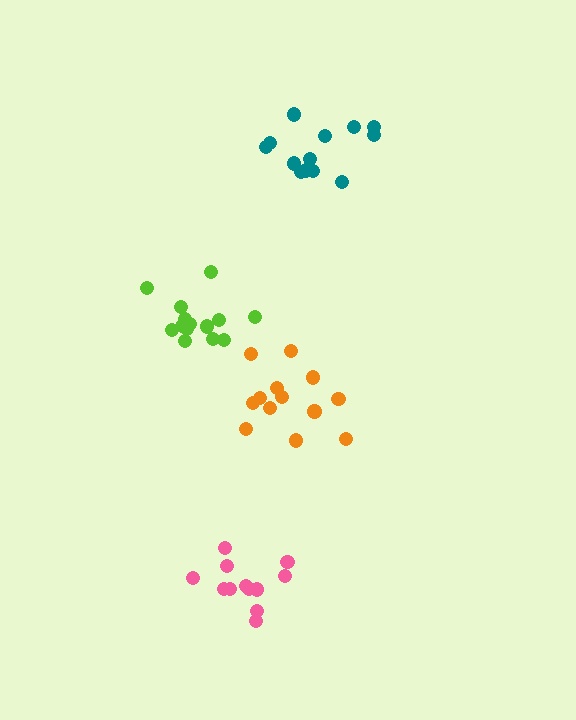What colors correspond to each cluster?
The clusters are colored: lime, teal, orange, pink.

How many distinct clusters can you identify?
There are 4 distinct clusters.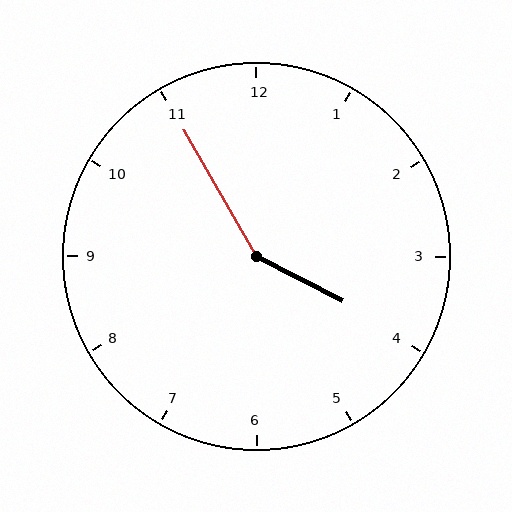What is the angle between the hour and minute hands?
Approximately 148 degrees.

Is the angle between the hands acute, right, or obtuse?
It is obtuse.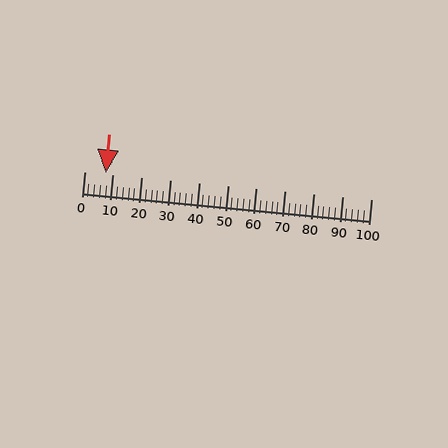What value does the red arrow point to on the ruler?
The red arrow points to approximately 7.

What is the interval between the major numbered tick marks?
The major tick marks are spaced 10 units apart.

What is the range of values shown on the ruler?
The ruler shows values from 0 to 100.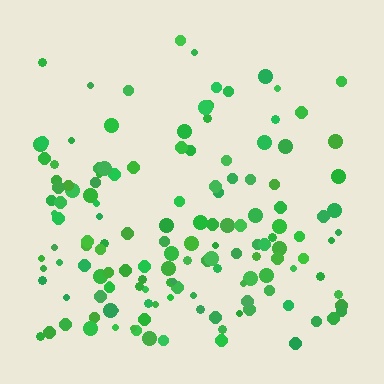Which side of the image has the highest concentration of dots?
The bottom.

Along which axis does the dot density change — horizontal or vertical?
Vertical.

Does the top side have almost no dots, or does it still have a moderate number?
Still a moderate number, just noticeably fewer than the bottom.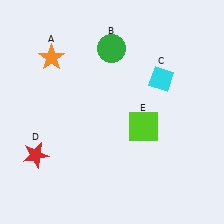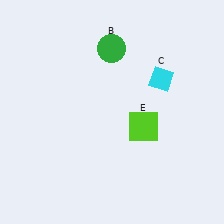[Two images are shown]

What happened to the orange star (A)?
The orange star (A) was removed in Image 2. It was in the top-left area of Image 1.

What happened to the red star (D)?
The red star (D) was removed in Image 2. It was in the bottom-left area of Image 1.